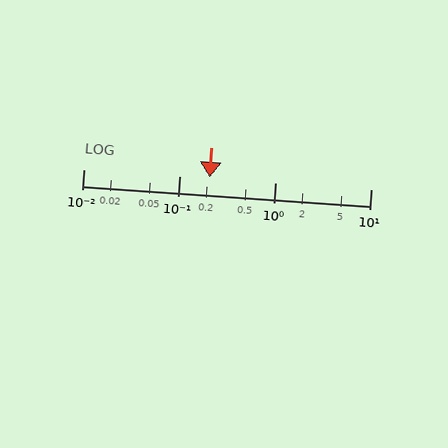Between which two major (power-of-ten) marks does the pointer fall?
The pointer is between 0.1 and 1.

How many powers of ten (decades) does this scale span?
The scale spans 3 decades, from 0.01 to 10.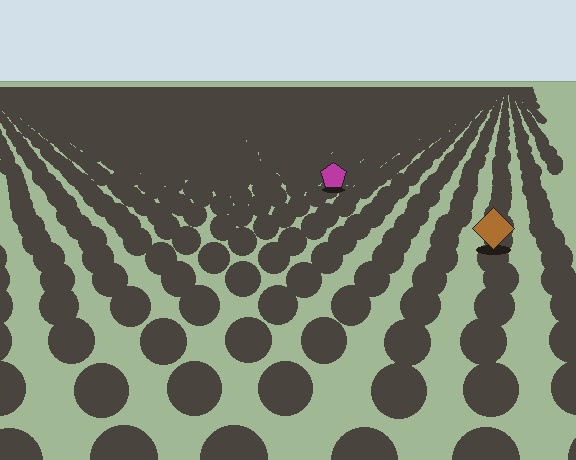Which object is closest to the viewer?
The brown diamond is closest. The texture marks near it are larger and more spread out.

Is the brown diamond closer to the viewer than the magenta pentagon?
Yes. The brown diamond is closer — you can tell from the texture gradient: the ground texture is coarser near it.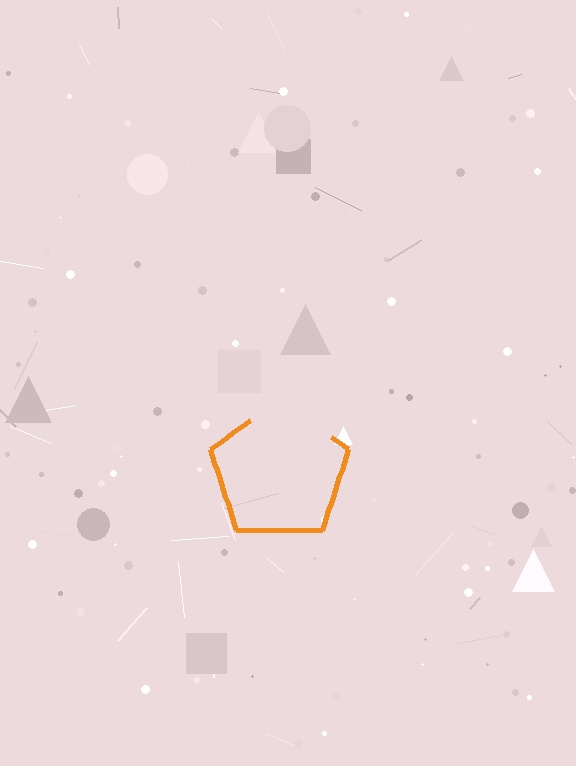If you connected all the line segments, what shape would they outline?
They would outline a pentagon.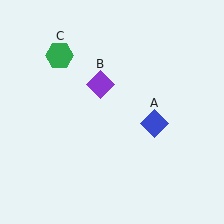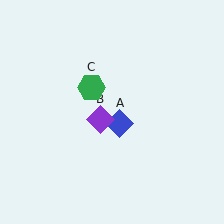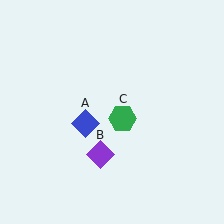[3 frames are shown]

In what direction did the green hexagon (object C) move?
The green hexagon (object C) moved down and to the right.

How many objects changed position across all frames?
3 objects changed position: blue diamond (object A), purple diamond (object B), green hexagon (object C).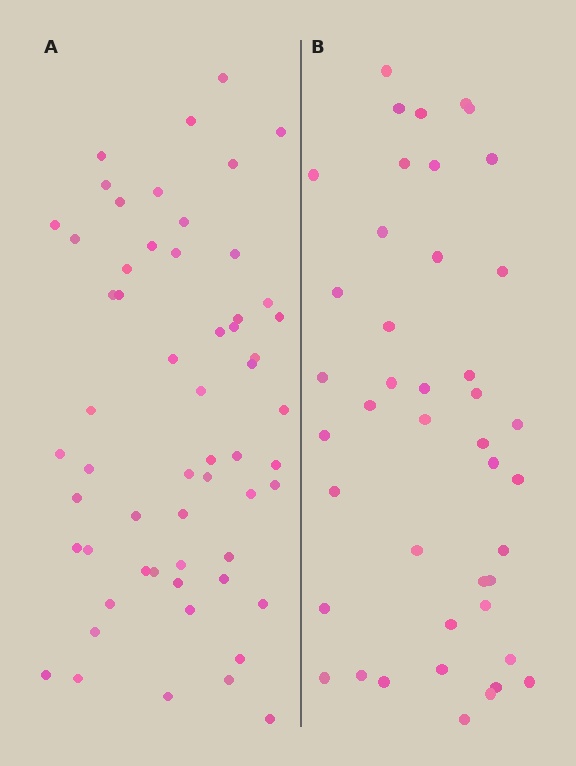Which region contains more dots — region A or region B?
Region A (the left region) has more dots.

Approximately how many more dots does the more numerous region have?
Region A has approximately 15 more dots than region B.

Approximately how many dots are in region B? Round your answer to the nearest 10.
About 40 dots. (The exact count is 43, which rounds to 40.)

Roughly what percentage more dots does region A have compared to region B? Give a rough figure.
About 35% more.